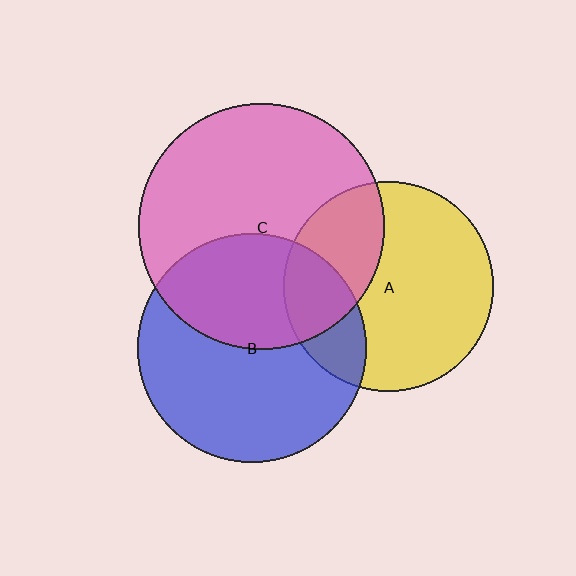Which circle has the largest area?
Circle C (pink).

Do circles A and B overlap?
Yes.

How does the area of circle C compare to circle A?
Approximately 1.4 times.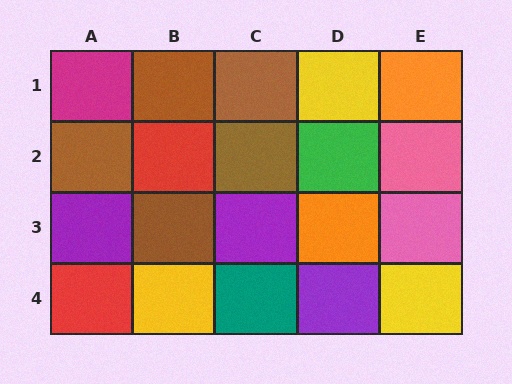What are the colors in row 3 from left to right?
Purple, brown, purple, orange, pink.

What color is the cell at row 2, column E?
Pink.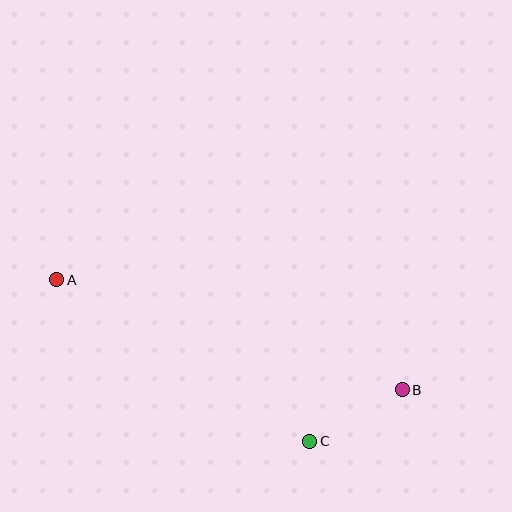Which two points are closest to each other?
Points B and C are closest to each other.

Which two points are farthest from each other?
Points A and B are farthest from each other.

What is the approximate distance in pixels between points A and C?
The distance between A and C is approximately 300 pixels.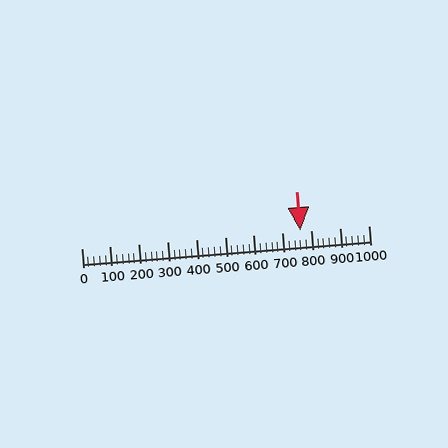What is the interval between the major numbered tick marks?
The major tick marks are spaced 100 units apart.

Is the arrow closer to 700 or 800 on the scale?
The arrow is closer to 800.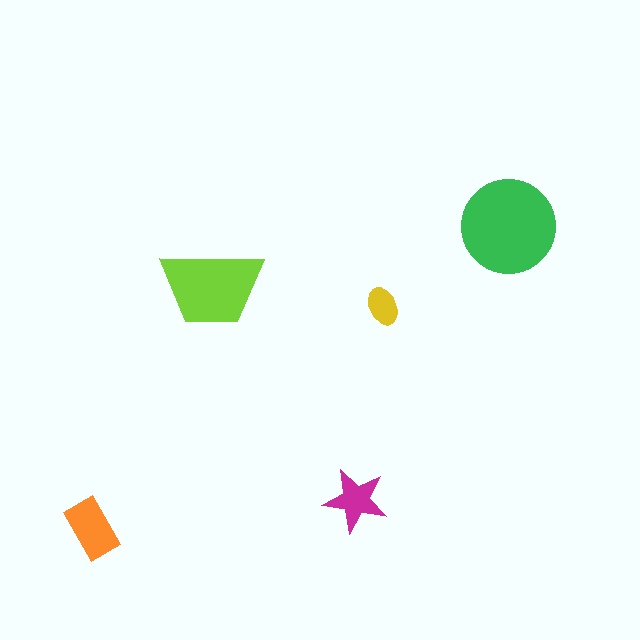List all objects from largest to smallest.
The green circle, the lime trapezoid, the orange rectangle, the magenta star, the yellow ellipse.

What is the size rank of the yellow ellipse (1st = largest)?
5th.